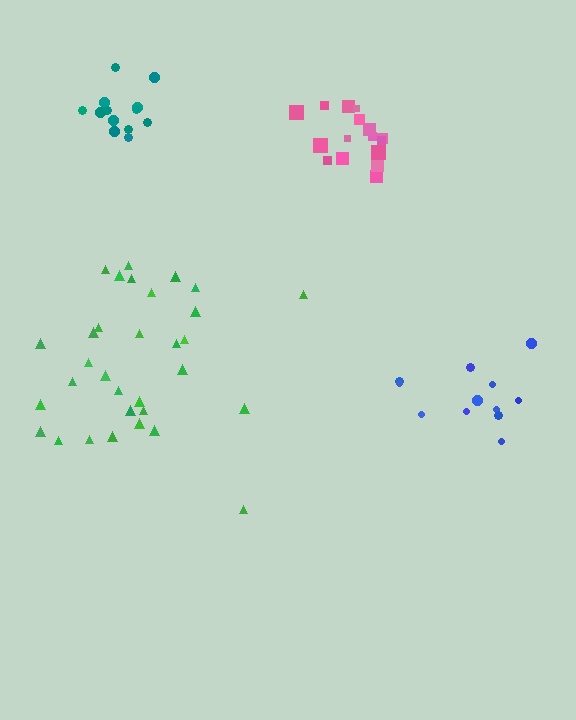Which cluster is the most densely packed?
Pink.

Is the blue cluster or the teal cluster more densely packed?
Teal.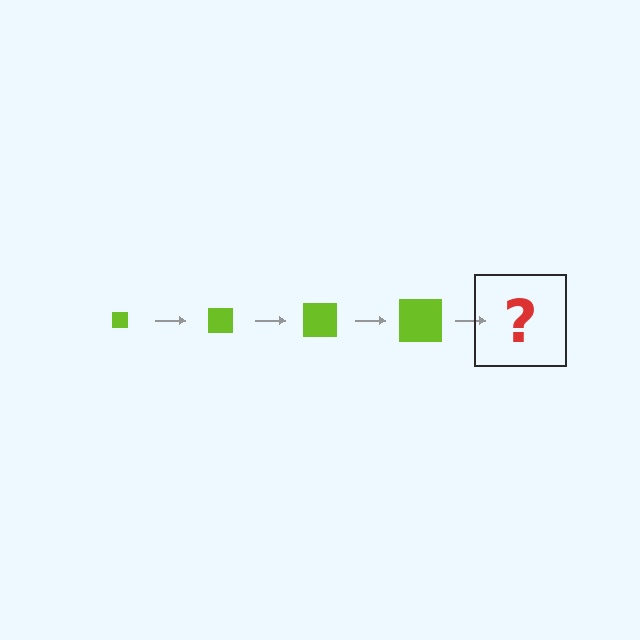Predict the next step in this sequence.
The next step is a lime square, larger than the previous one.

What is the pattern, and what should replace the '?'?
The pattern is that the square gets progressively larger each step. The '?' should be a lime square, larger than the previous one.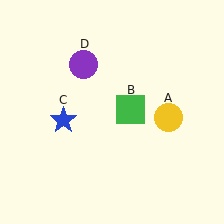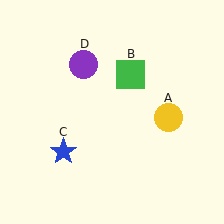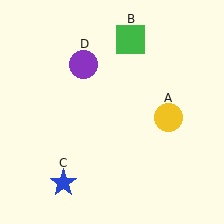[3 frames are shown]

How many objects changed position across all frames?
2 objects changed position: green square (object B), blue star (object C).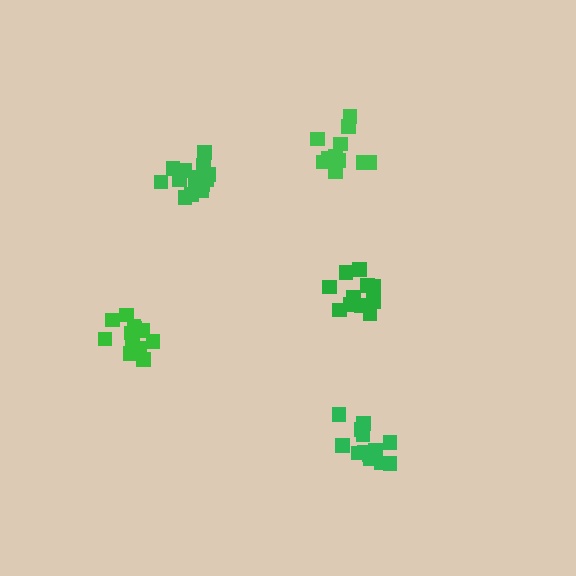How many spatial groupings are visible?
There are 5 spatial groupings.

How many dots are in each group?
Group 1: 15 dots, Group 2: 11 dots, Group 3: 13 dots, Group 4: 14 dots, Group 5: 11 dots (64 total).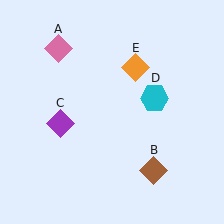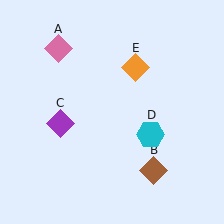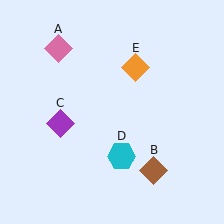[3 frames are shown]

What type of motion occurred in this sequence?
The cyan hexagon (object D) rotated clockwise around the center of the scene.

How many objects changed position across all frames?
1 object changed position: cyan hexagon (object D).